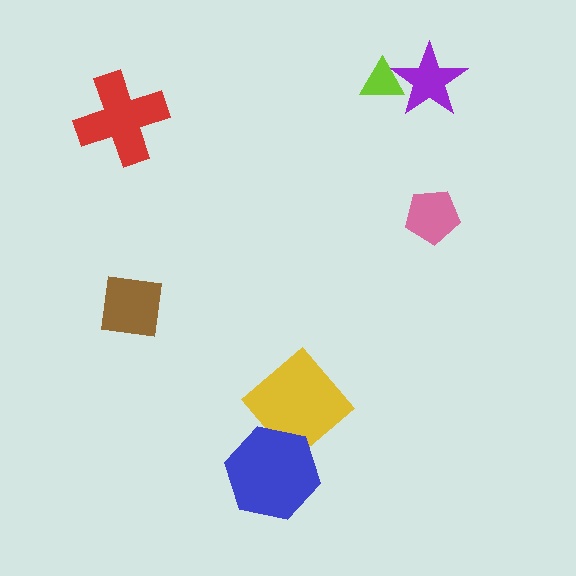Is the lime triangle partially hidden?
Yes, it is partially covered by another shape.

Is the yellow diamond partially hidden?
Yes, it is partially covered by another shape.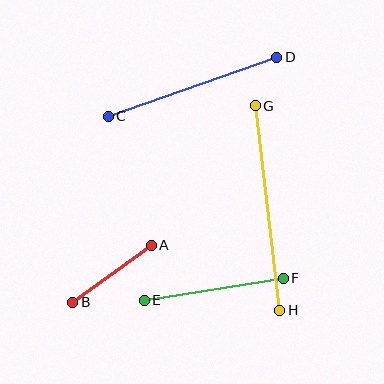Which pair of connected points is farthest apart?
Points G and H are farthest apart.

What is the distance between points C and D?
The distance is approximately 178 pixels.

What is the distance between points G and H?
The distance is approximately 206 pixels.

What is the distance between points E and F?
The distance is approximately 141 pixels.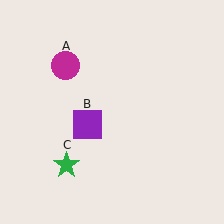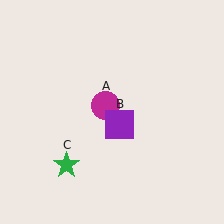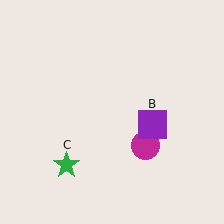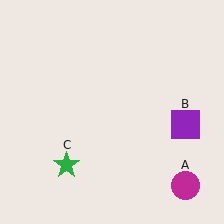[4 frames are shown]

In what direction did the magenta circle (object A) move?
The magenta circle (object A) moved down and to the right.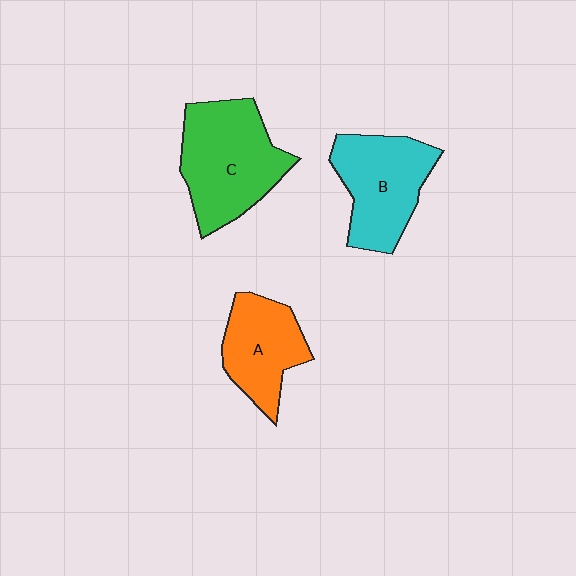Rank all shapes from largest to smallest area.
From largest to smallest: C (green), B (cyan), A (orange).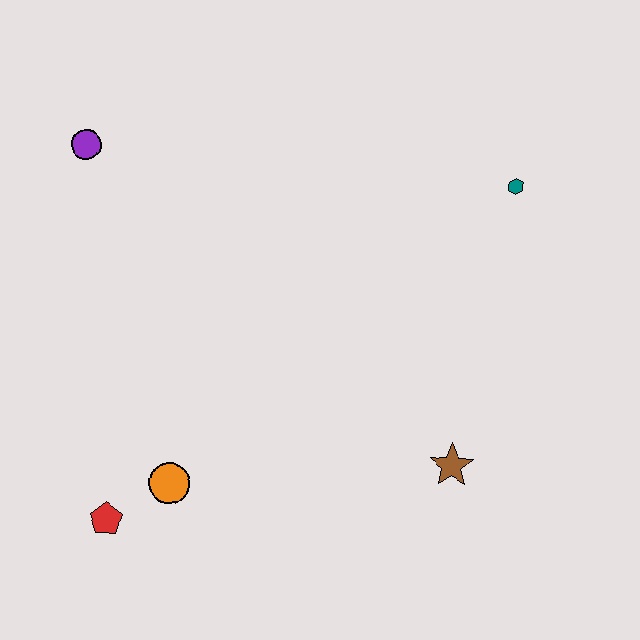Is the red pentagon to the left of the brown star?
Yes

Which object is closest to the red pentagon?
The orange circle is closest to the red pentagon.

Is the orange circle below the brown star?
Yes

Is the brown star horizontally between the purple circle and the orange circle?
No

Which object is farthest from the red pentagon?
The teal hexagon is farthest from the red pentagon.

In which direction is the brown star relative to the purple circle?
The brown star is to the right of the purple circle.